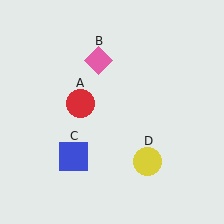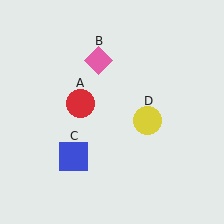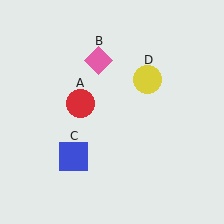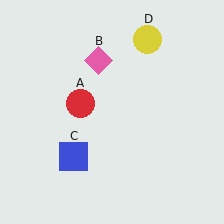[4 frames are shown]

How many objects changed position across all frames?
1 object changed position: yellow circle (object D).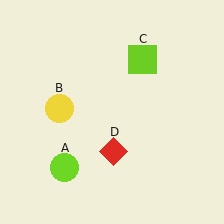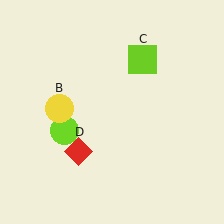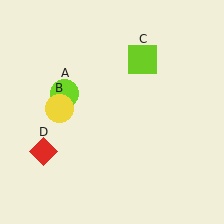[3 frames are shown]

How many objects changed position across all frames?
2 objects changed position: lime circle (object A), red diamond (object D).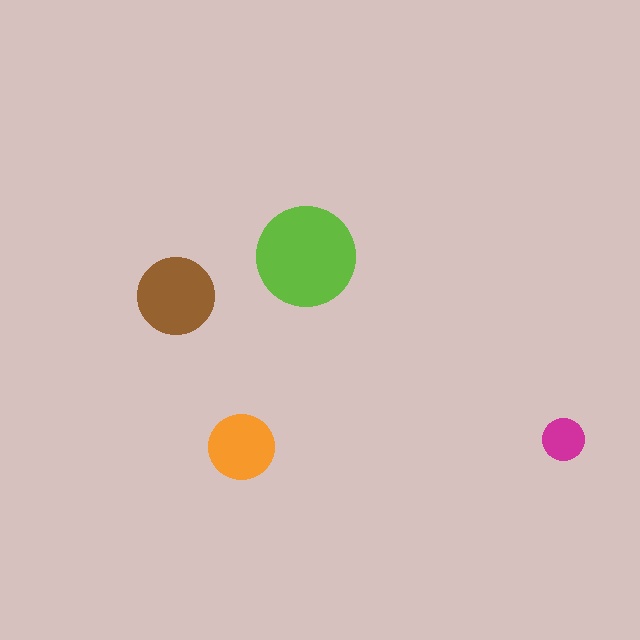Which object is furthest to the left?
The brown circle is leftmost.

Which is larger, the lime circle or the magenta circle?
The lime one.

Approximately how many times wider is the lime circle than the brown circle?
About 1.5 times wider.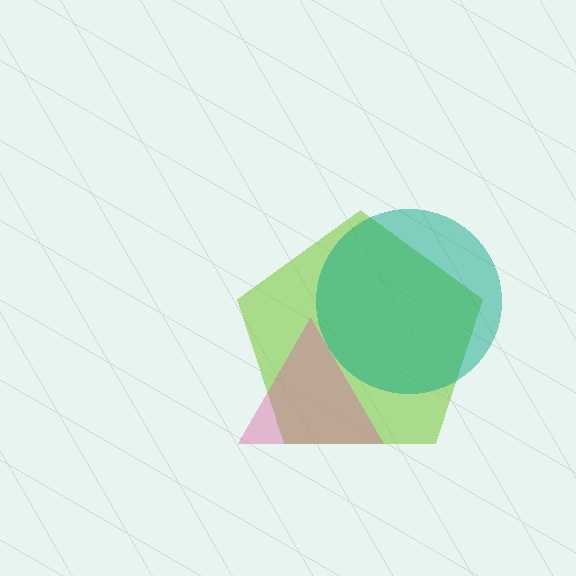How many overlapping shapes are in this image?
There are 3 overlapping shapes in the image.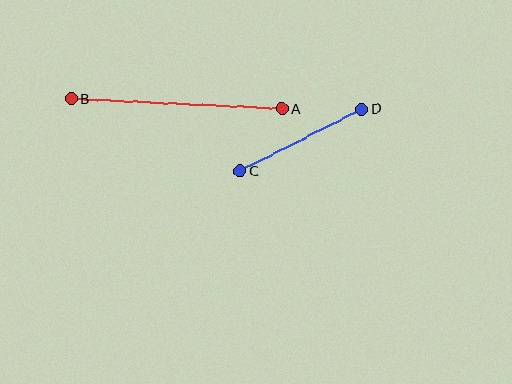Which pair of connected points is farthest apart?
Points A and B are farthest apart.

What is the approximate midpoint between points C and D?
The midpoint is at approximately (301, 140) pixels.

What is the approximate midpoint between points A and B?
The midpoint is at approximately (177, 104) pixels.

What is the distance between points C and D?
The distance is approximately 136 pixels.